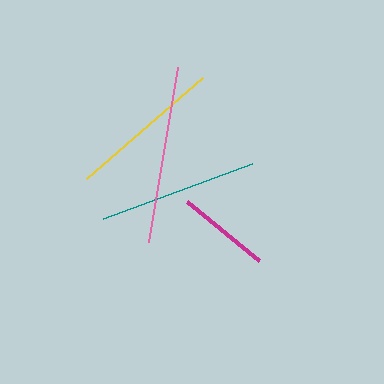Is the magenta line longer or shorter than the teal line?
The teal line is longer than the magenta line.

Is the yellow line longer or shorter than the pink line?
The pink line is longer than the yellow line.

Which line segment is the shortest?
The magenta line is the shortest at approximately 93 pixels.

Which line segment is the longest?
The pink line is the longest at approximately 177 pixels.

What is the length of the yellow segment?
The yellow segment is approximately 153 pixels long.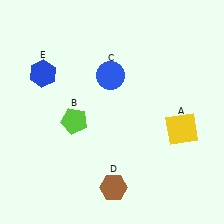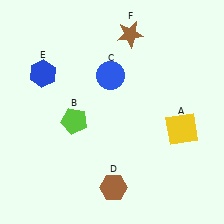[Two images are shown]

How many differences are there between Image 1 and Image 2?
There is 1 difference between the two images.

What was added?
A brown star (F) was added in Image 2.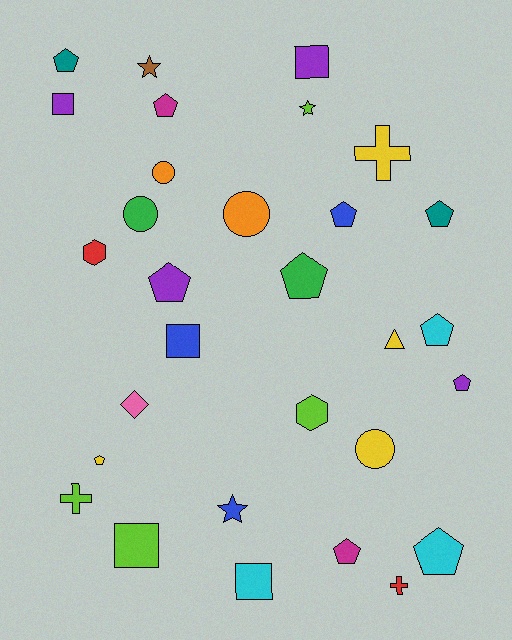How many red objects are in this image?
There are 2 red objects.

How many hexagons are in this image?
There are 2 hexagons.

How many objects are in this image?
There are 30 objects.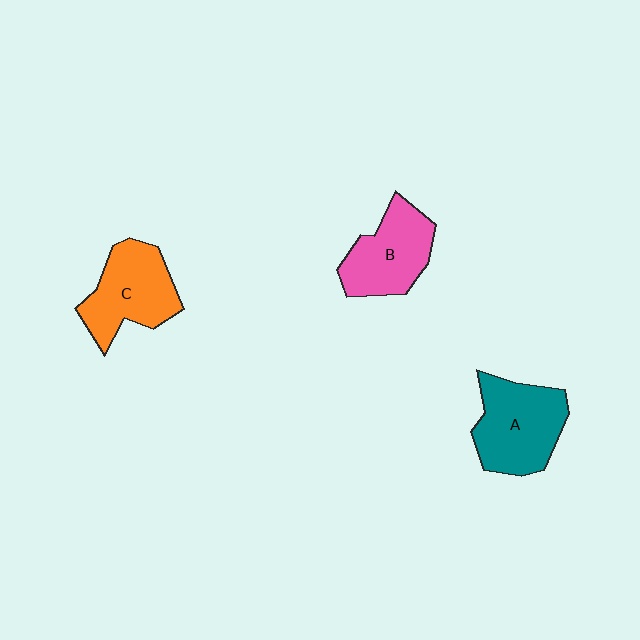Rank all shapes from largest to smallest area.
From largest to smallest: A (teal), C (orange), B (pink).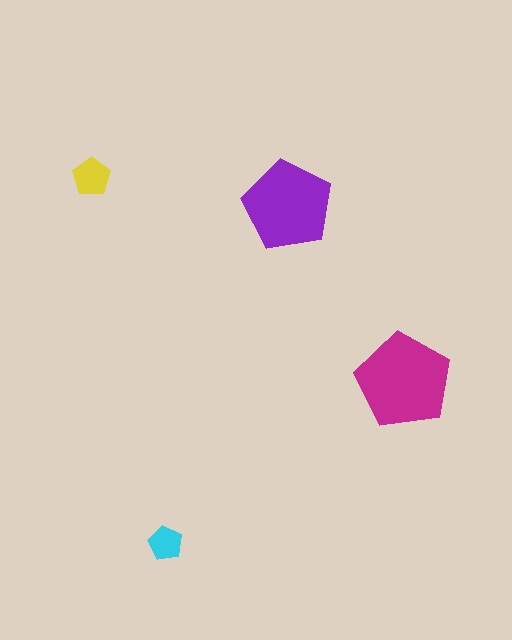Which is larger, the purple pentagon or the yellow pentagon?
The purple one.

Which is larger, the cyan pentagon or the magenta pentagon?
The magenta one.